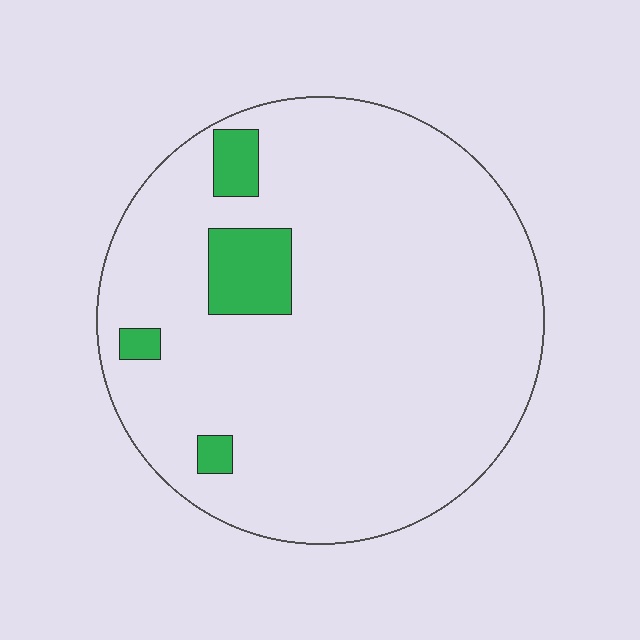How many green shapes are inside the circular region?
4.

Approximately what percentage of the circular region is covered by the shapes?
Approximately 10%.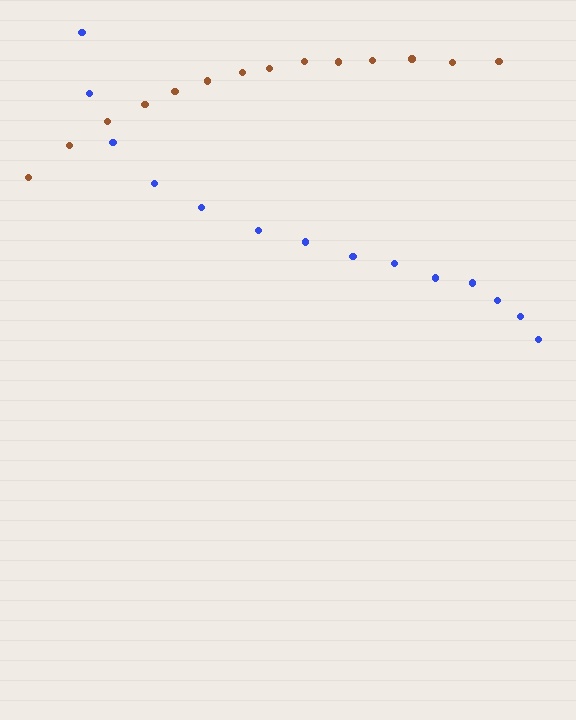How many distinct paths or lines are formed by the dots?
There are 2 distinct paths.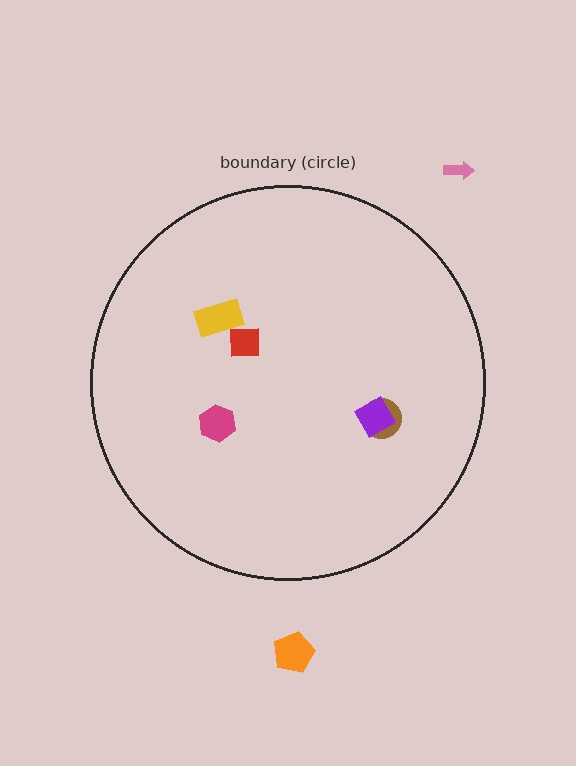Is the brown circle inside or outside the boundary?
Inside.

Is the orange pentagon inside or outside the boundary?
Outside.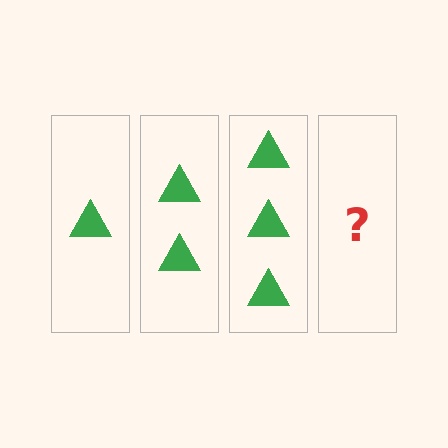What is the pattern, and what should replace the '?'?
The pattern is that each step adds one more triangle. The '?' should be 4 triangles.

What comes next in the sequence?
The next element should be 4 triangles.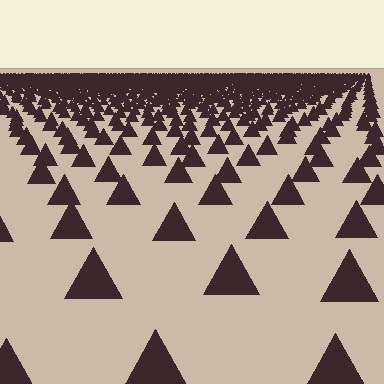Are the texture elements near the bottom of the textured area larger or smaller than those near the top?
Larger. Near the bottom, elements are closer to the viewer and appear at a bigger on-screen size.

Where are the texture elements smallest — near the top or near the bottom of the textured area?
Near the top.